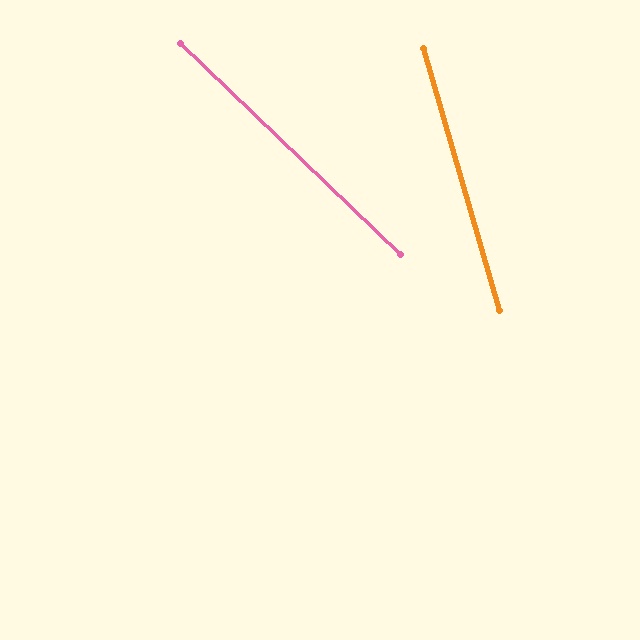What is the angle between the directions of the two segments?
Approximately 30 degrees.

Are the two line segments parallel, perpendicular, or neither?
Neither parallel nor perpendicular — they differ by about 30°.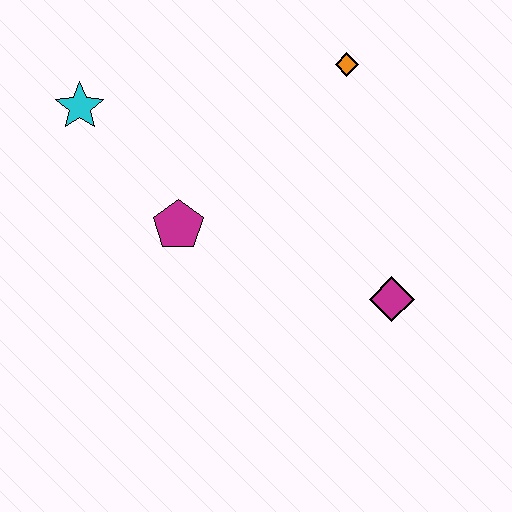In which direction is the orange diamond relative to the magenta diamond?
The orange diamond is above the magenta diamond.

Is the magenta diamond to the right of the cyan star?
Yes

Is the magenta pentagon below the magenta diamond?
No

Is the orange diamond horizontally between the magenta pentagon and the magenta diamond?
Yes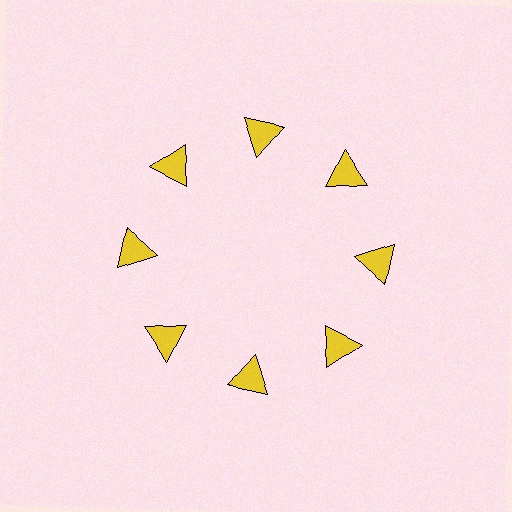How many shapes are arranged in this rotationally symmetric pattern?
There are 8 shapes, arranged in 8 groups of 1.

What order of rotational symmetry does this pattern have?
This pattern has 8-fold rotational symmetry.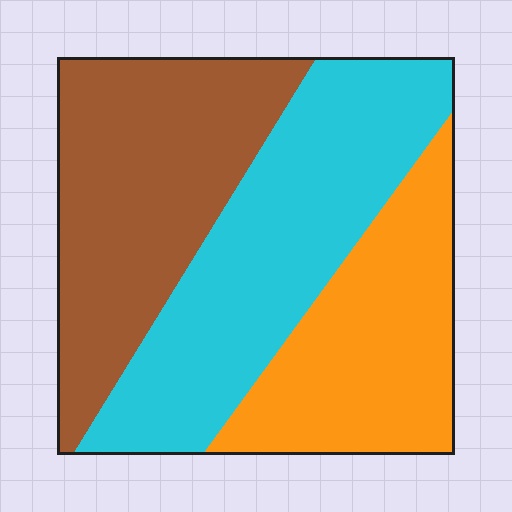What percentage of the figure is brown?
Brown covers about 35% of the figure.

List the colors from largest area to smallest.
From largest to smallest: cyan, brown, orange.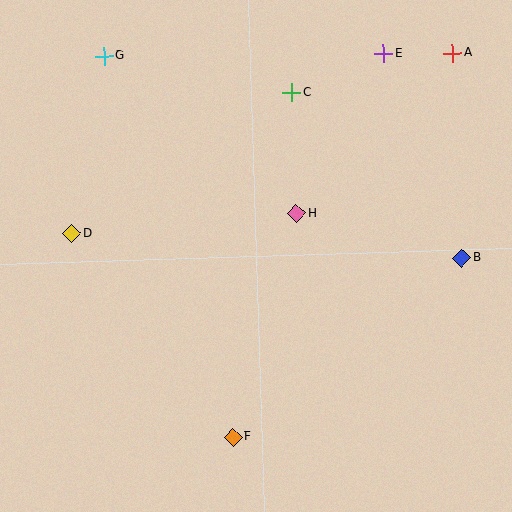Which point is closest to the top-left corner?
Point G is closest to the top-left corner.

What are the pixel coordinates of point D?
Point D is at (72, 233).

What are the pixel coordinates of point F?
Point F is at (233, 437).